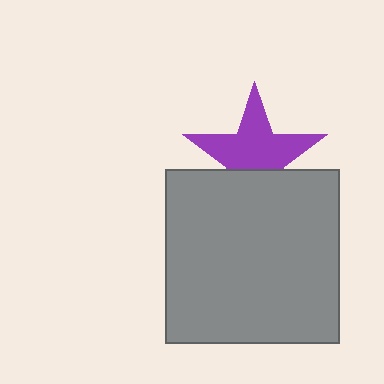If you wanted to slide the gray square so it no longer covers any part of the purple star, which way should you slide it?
Slide it down — that is the most direct way to separate the two shapes.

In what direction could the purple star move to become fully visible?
The purple star could move up. That would shift it out from behind the gray square entirely.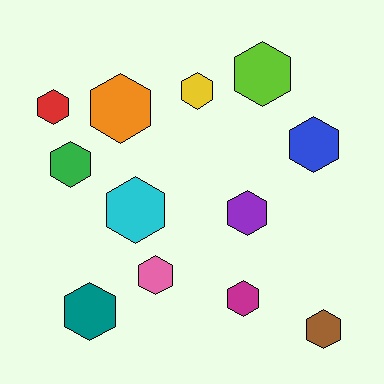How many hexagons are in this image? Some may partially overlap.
There are 12 hexagons.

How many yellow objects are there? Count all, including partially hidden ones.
There is 1 yellow object.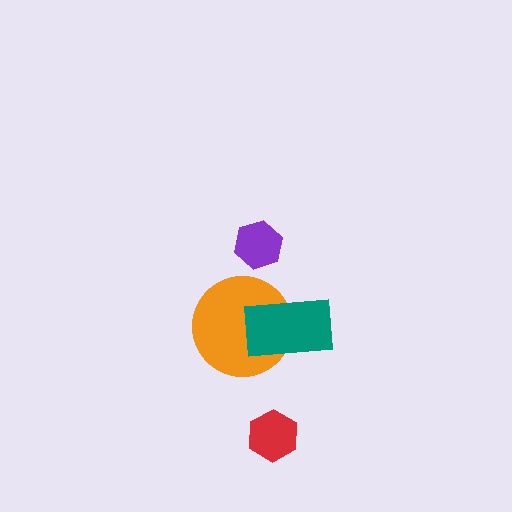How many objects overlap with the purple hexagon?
0 objects overlap with the purple hexagon.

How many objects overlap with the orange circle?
1 object overlaps with the orange circle.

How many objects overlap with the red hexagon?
0 objects overlap with the red hexagon.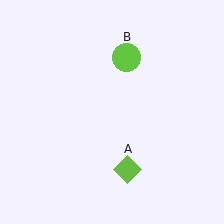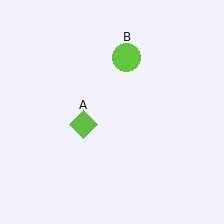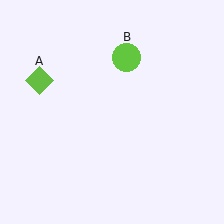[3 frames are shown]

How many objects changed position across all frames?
1 object changed position: lime diamond (object A).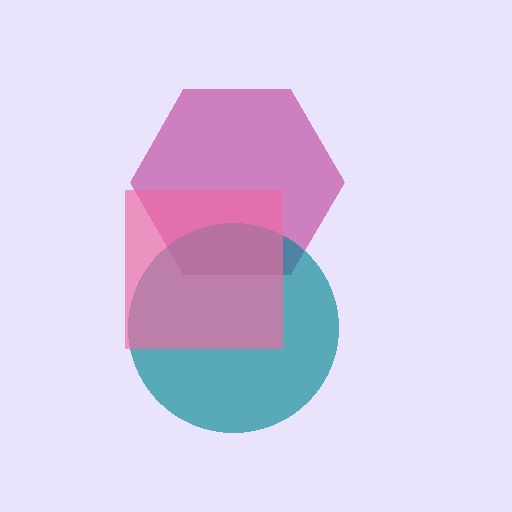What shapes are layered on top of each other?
The layered shapes are: a magenta hexagon, a teal circle, a pink square.